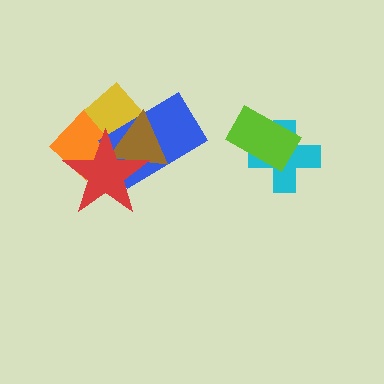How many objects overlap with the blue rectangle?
4 objects overlap with the blue rectangle.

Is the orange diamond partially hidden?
Yes, it is partially covered by another shape.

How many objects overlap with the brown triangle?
4 objects overlap with the brown triangle.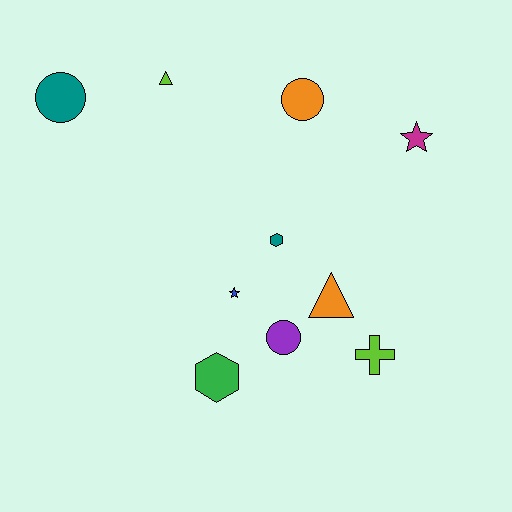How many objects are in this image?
There are 10 objects.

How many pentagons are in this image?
There are no pentagons.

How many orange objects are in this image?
There are 2 orange objects.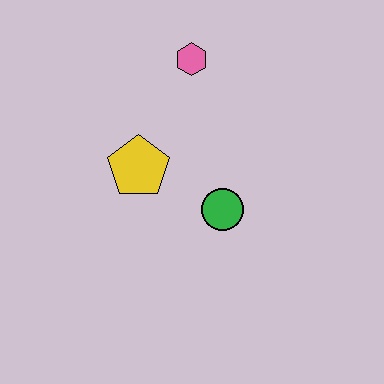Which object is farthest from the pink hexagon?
The green circle is farthest from the pink hexagon.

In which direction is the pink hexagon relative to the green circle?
The pink hexagon is above the green circle.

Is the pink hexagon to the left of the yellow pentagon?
No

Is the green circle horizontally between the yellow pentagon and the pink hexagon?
No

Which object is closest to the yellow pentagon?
The green circle is closest to the yellow pentagon.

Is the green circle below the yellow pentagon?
Yes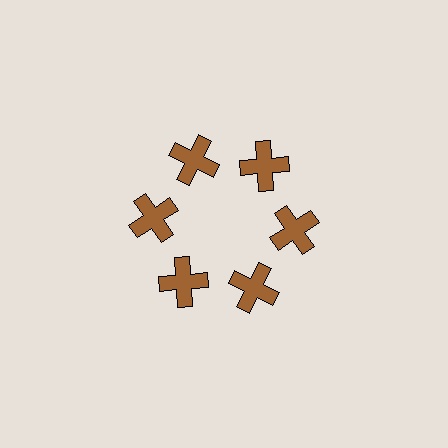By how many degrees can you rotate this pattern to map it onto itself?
The pattern maps onto itself every 60 degrees of rotation.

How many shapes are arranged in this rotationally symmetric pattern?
There are 6 shapes, arranged in 6 groups of 1.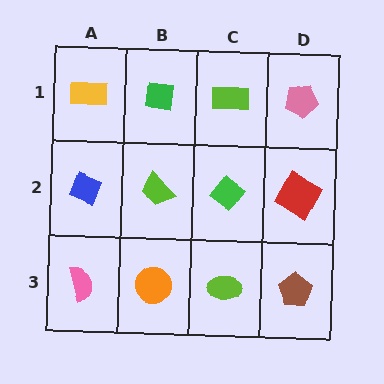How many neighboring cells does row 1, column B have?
3.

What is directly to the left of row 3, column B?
A pink semicircle.